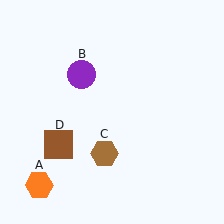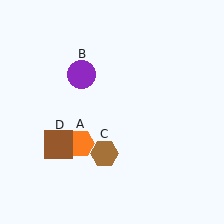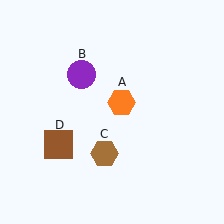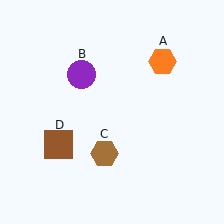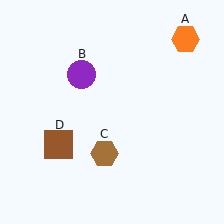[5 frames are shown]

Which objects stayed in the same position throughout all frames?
Purple circle (object B) and brown hexagon (object C) and brown square (object D) remained stationary.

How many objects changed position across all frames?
1 object changed position: orange hexagon (object A).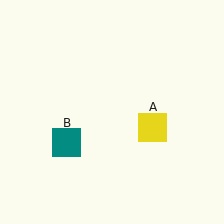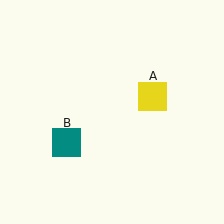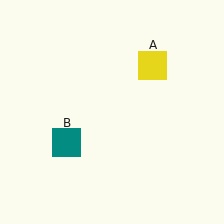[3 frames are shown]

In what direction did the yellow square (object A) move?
The yellow square (object A) moved up.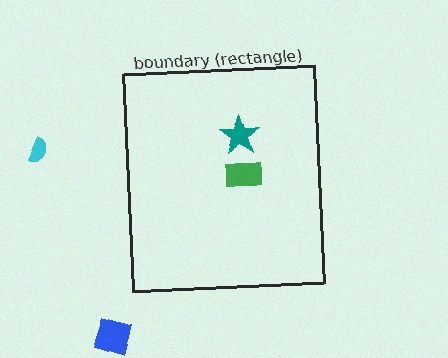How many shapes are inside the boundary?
2 inside, 2 outside.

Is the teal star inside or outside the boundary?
Inside.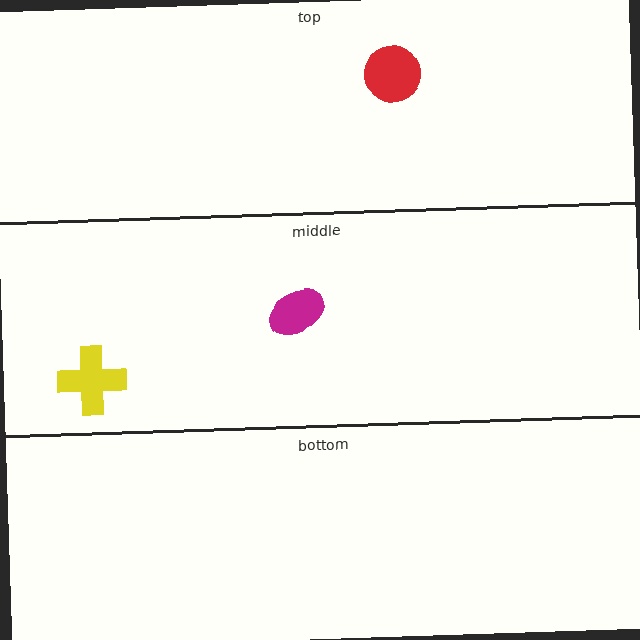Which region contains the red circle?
The top region.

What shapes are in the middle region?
The yellow cross, the magenta ellipse.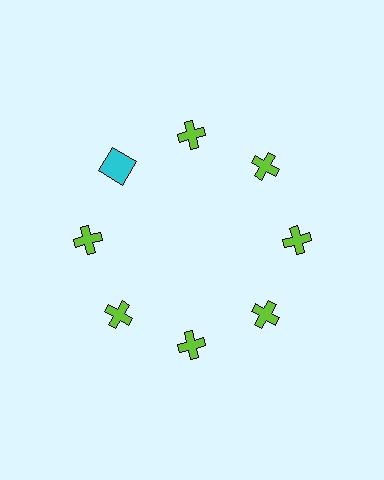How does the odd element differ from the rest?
It differs in both color (cyan instead of lime) and shape (square instead of cross).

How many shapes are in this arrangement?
There are 8 shapes arranged in a ring pattern.